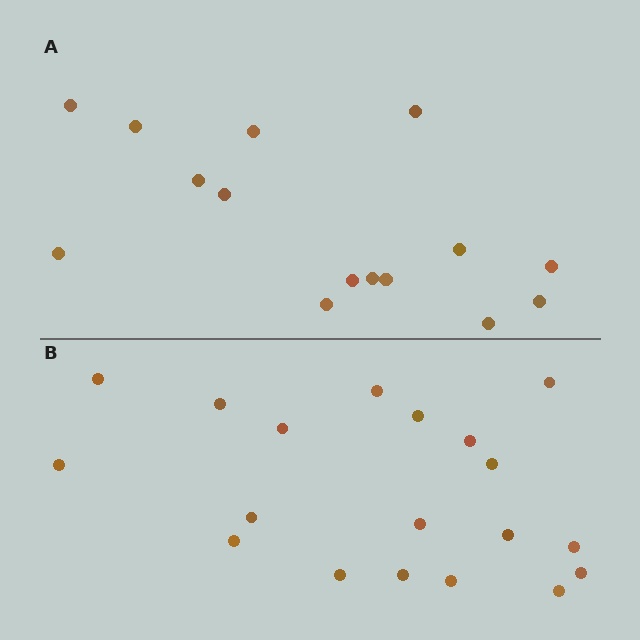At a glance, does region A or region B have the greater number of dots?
Region B (the bottom region) has more dots.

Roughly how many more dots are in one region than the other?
Region B has about 4 more dots than region A.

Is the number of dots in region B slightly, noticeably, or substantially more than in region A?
Region B has noticeably more, but not dramatically so. The ratio is roughly 1.3 to 1.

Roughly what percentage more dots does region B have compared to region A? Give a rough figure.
About 25% more.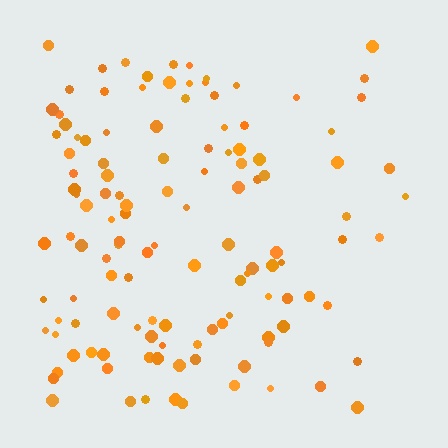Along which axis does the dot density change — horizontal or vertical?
Horizontal.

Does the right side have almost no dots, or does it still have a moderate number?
Still a moderate number, just noticeably fewer than the left.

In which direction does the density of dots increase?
From right to left, with the left side densest.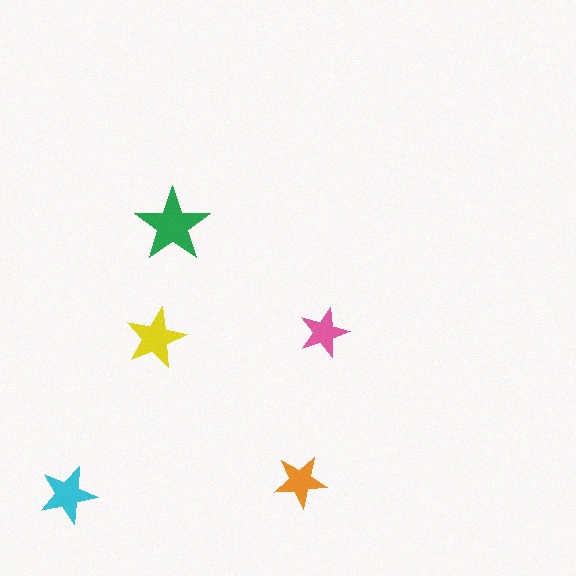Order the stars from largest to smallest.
the green one, the yellow one, the cyan one, the orange one, the pink one.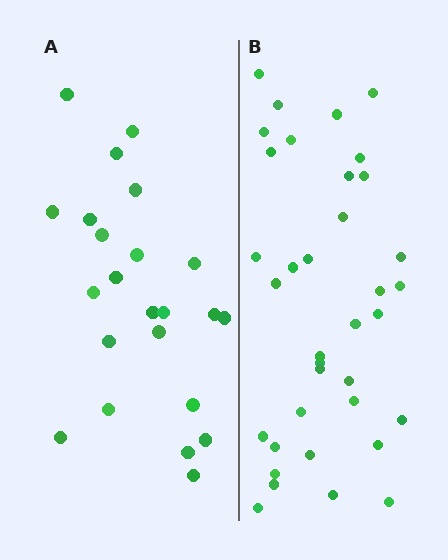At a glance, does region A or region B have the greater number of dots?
Region B (the right region) has more dots.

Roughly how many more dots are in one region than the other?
Region B has approximately 15 more dots than region A.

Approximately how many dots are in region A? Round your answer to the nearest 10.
About 20 dots. (The exact count is 23, which rounds to 20.)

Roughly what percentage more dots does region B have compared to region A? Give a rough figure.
About 55% more.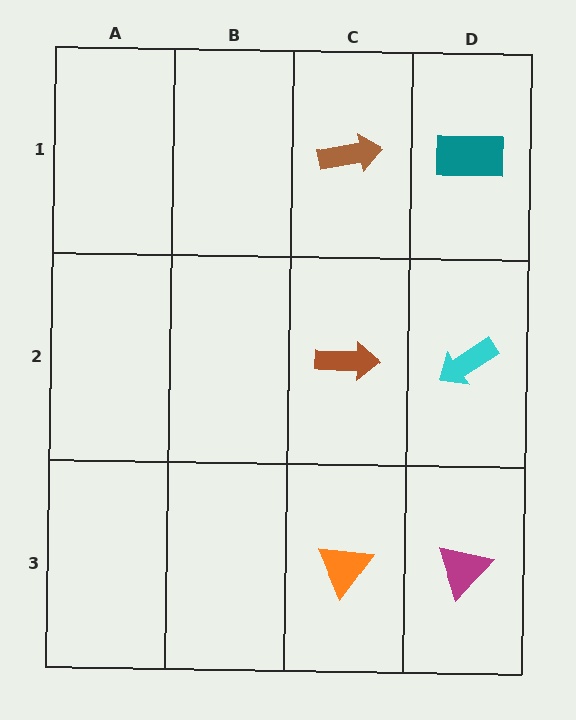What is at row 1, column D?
A teal rectangle.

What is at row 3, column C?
An orange triangle.